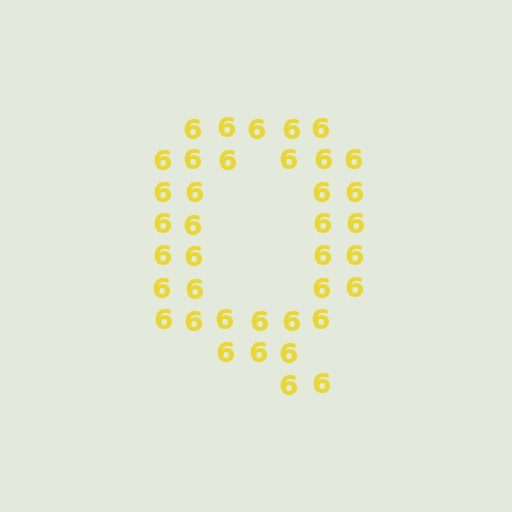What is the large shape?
The large shape is the letter Q.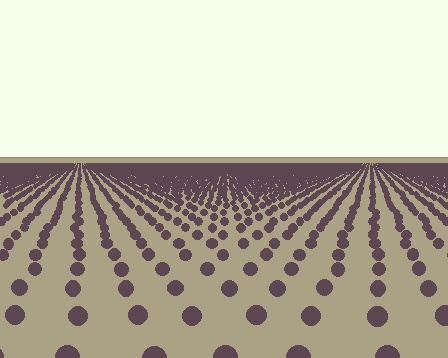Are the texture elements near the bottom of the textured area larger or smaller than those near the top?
Larger. Near the bottom, elements are closer to the viewer and appear at a bigger on-screen size.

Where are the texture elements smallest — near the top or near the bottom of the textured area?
Near the top.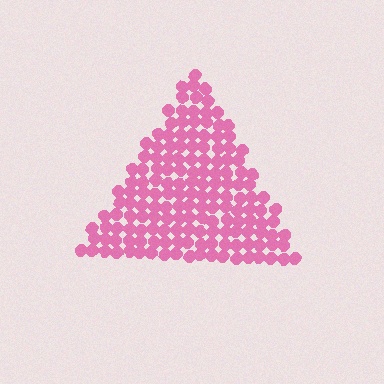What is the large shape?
The large shape is a triangle.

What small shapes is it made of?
It is made of small circles.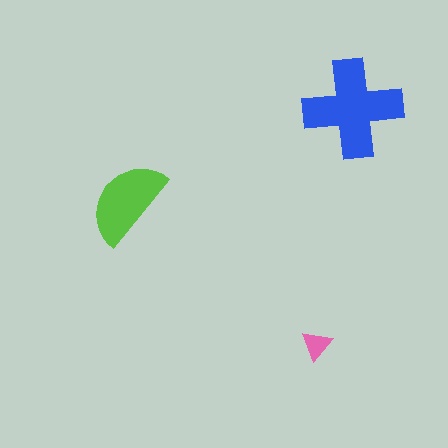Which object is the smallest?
The pink triangle.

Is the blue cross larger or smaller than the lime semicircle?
Larger.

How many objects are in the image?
There are 3 objects in the image.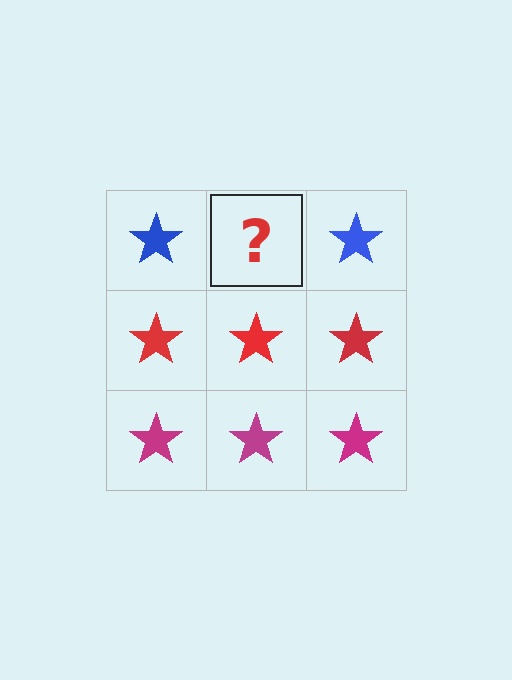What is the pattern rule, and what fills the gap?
The rule is that each row has a consistent color. The gap should be filled with a blue star.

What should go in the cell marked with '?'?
The missing cell should contain a blue star.